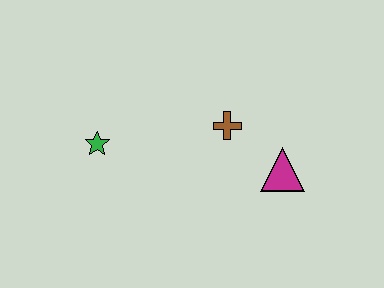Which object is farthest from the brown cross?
The green star is farthest from the brown cross.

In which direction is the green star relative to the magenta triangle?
The green star is to the left of the magenta triangle.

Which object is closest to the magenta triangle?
The brown cross is closest to the magenta triangle.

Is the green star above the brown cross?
No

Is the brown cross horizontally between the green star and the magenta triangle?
Yes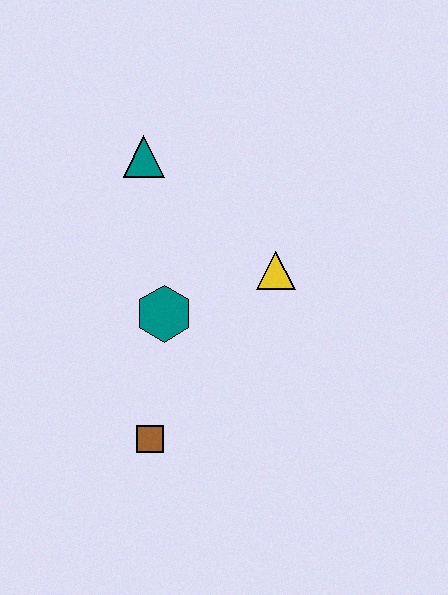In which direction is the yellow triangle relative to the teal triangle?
The yellow triangle is to the right of the teal triangle.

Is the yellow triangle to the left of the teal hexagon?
No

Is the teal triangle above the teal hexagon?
Yes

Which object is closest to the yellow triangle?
The teal hexagon is closest to the yellow triangle.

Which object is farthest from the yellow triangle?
The brown square is farthest from the yellow triangle.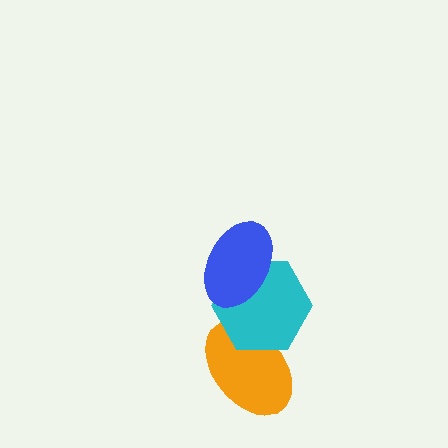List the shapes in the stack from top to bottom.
From top to bottom: the blue ellipse, the cyan hexagon, the orange ellipse.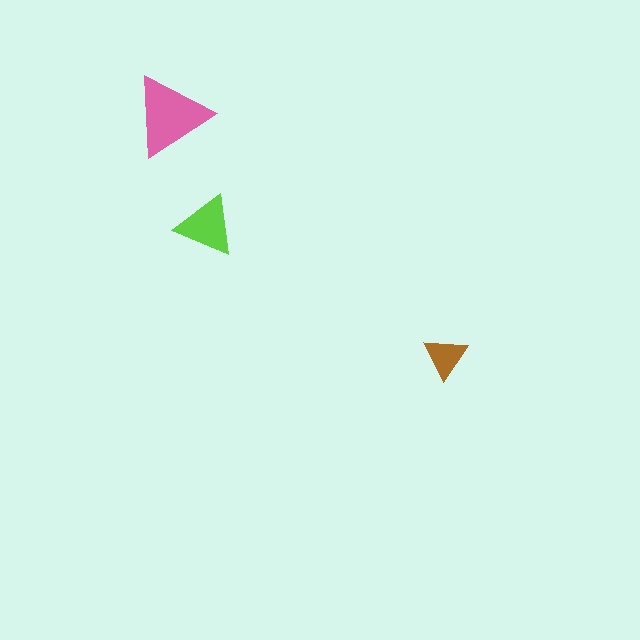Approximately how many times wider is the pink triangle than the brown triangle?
About 2 times wider.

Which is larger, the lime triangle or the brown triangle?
The lime one.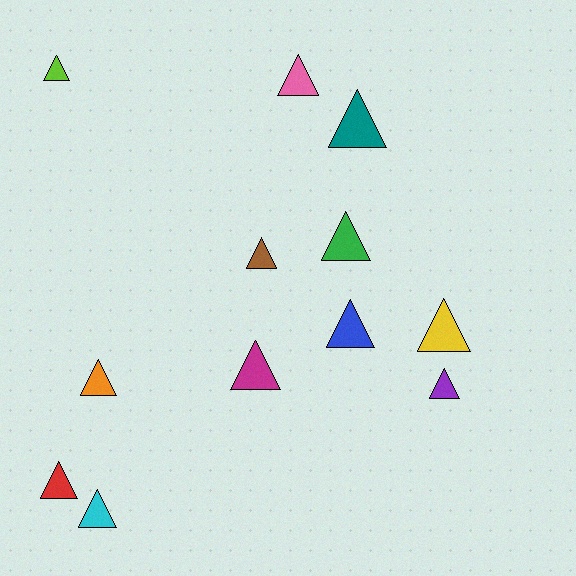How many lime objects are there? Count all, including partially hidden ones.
There is 1 lime object.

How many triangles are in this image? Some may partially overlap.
There are 12 triangles.